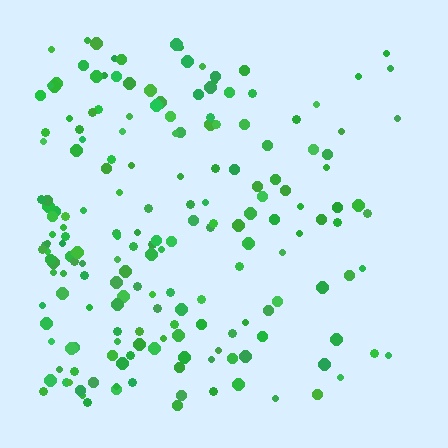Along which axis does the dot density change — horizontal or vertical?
Horizontal.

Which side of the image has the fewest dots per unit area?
The right.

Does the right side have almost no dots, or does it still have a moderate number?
Still a moderate number, just noticeably fewer than the left.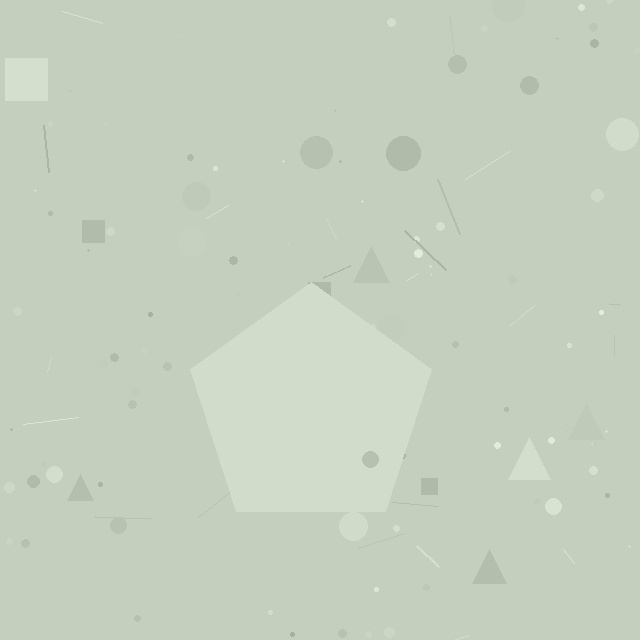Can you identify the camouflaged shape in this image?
The camouflaged shape is a pentagon.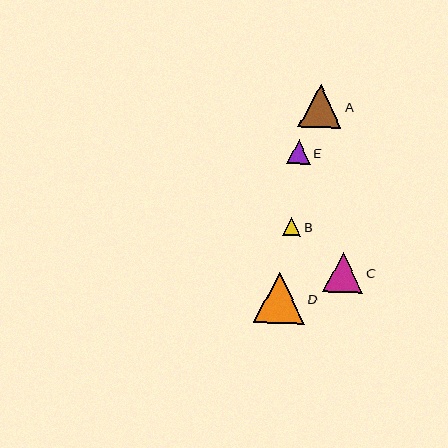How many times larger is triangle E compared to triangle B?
Triangle E is approximately 1.3 times the size of triangle B.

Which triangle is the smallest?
Triangle B is the smallest with a size of approximately 19 pixels.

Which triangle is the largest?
Triangle D is the largest with a size of approximately 51 pixels.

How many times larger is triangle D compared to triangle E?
Triangle D is approximately 2.2 times the size of triangle E.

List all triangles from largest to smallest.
From largest to smallest: D, A, C, E, B.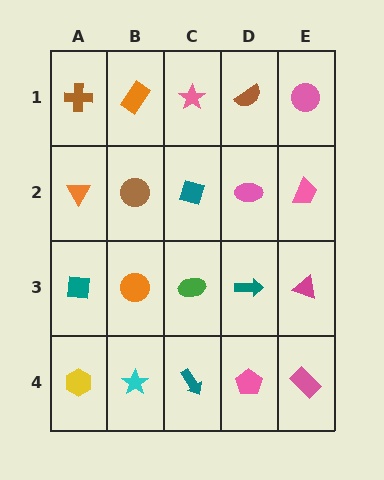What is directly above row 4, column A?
A teal square.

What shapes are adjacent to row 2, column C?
A pink star (row 1, column C), a green ellipse (row 3, column C), a brown circle (row 2, column B), a pink ellipse (row 2, column D).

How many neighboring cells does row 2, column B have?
4.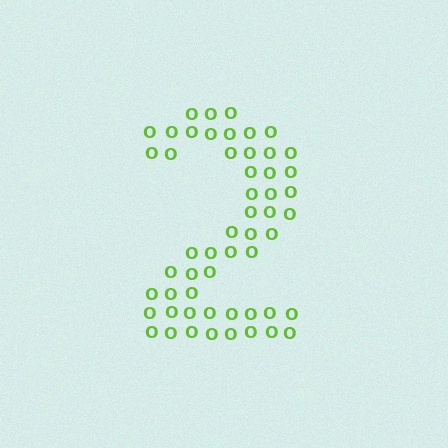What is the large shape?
The large shape is the digit 2.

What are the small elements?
The small elements are letter O's.